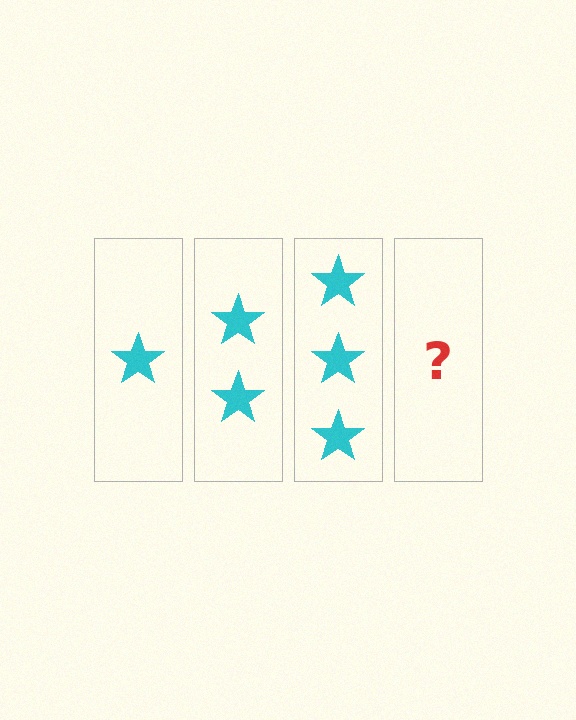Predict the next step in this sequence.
The next step is 4 stars.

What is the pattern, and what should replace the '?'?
The pattern is that each step adds one more star. The '?' should be 4 stars.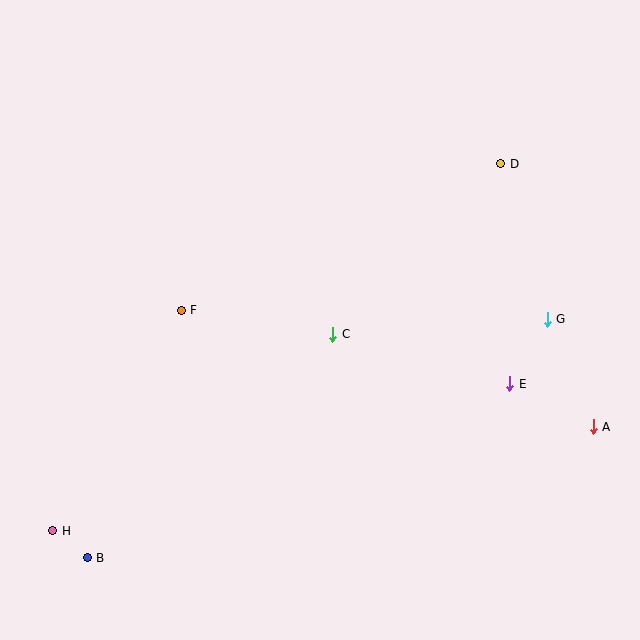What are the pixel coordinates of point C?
Point C is at (333, 334).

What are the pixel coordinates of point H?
Point H is at (53, 531).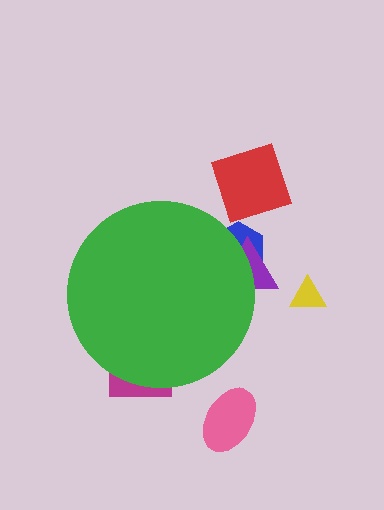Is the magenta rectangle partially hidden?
Yes, the magenta rectangle is partially hidden behind the green circle.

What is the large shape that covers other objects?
A green circle.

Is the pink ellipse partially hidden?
No, the pink ellipse is fully visible.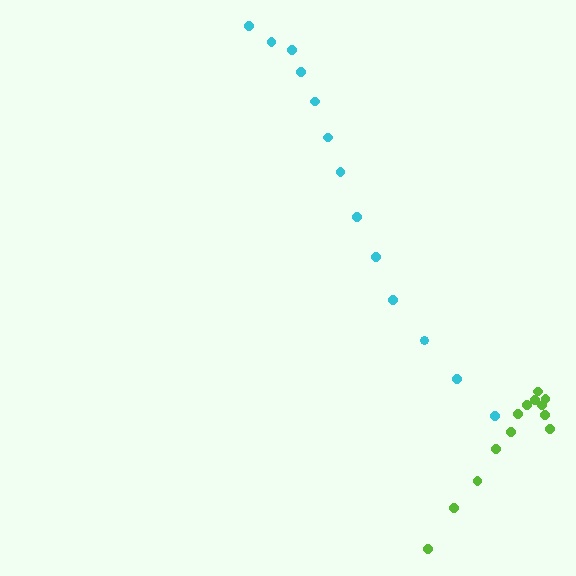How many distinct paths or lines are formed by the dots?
There are 2 distinct paths.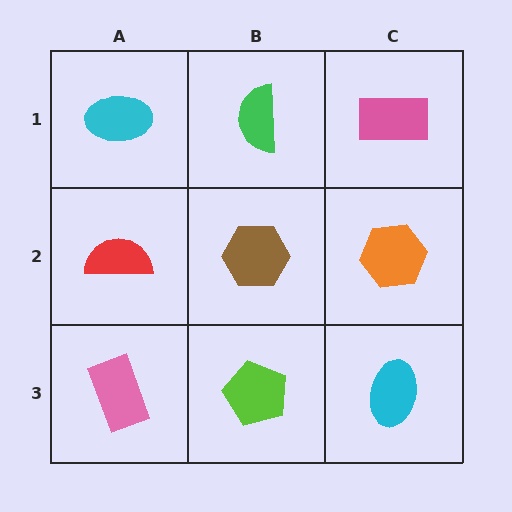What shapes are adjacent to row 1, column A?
A red semicircle (row 2, column A), a green semicircle (row 1, column B).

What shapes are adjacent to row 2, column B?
A green semicircle (row 1, column B), a lime pentagon (row 3, column B), a red semicircle (row 2, column A), an orange hexagon (row 2, column C).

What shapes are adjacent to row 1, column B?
A brown hexagon (row 2, column B), a cyan ellipse (row 1, column A), a pink rectangle (row 1, column C).